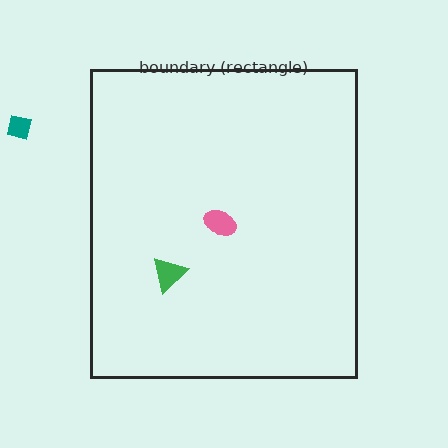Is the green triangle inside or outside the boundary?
Inside.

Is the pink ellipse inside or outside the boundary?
Inside.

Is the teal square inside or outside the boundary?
Outside.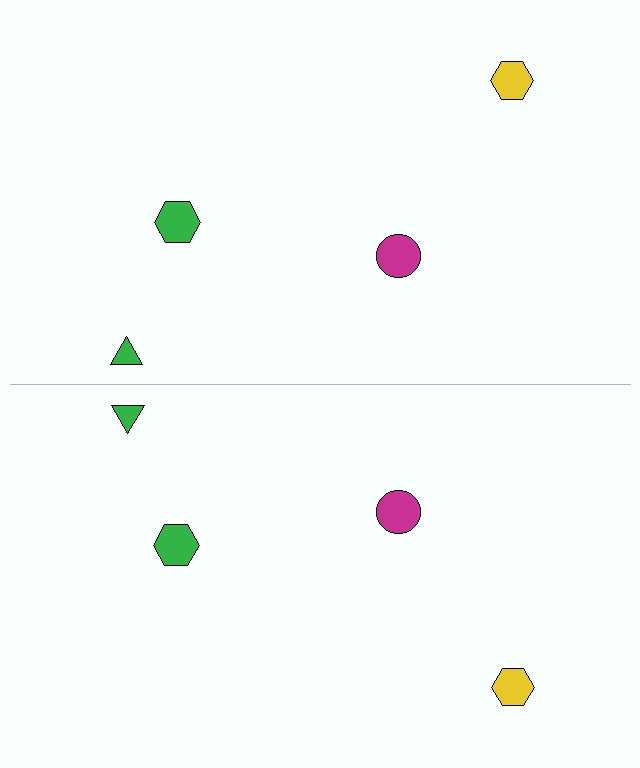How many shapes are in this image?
There are 8 shapes in this image.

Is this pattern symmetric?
Yes, this pattern has bilateral (reflection) symmetry.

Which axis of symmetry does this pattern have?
The pattern has a horizontal axis of symmetry running through the center of the image.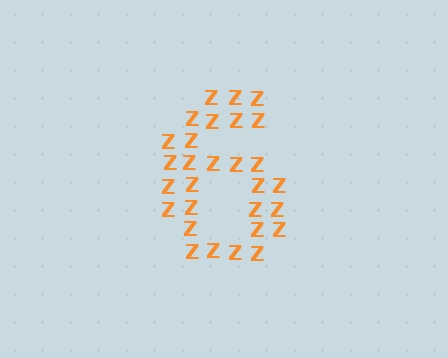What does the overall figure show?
The overall figure shows the digit 6.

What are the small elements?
The small elements are letter Z's.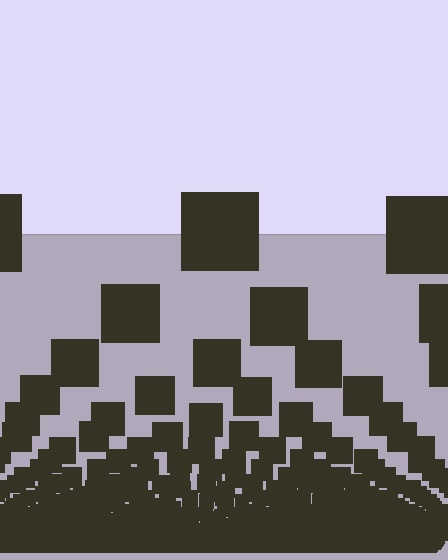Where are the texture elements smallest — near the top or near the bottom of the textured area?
Near the bottom.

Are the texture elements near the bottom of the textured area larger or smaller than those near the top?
Smaller. The gradient is inverted — elements near the bottom are smaller and denser.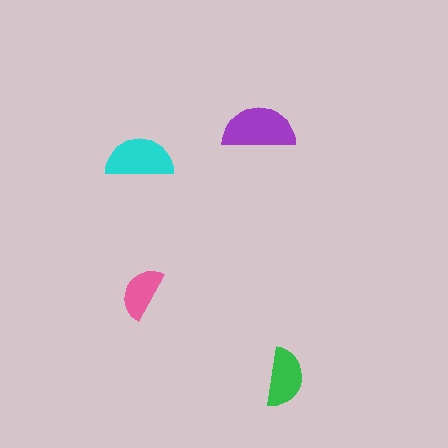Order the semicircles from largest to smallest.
the purple one, the cyan one, the green one, the pink one.